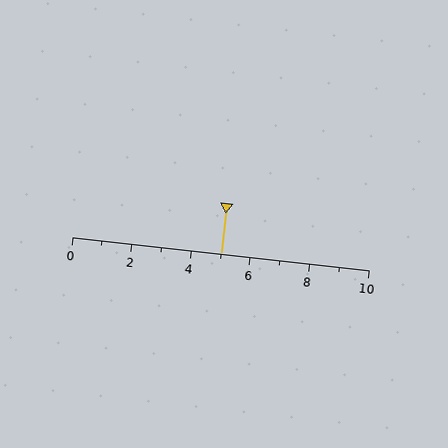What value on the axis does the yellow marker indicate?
The marker indicates approximately 5.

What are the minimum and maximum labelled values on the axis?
The axis runs from 0 to 10.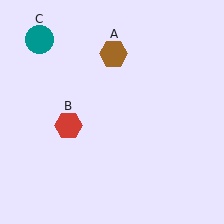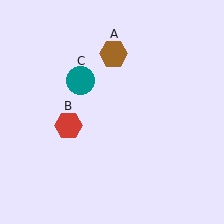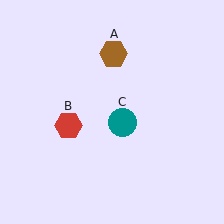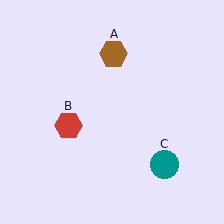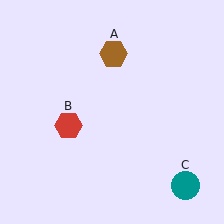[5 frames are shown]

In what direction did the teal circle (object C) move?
The teal circle (object C) moved down and to the right.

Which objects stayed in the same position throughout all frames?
Brown hexagon (object A) and red hexagon (object B) remained stationary.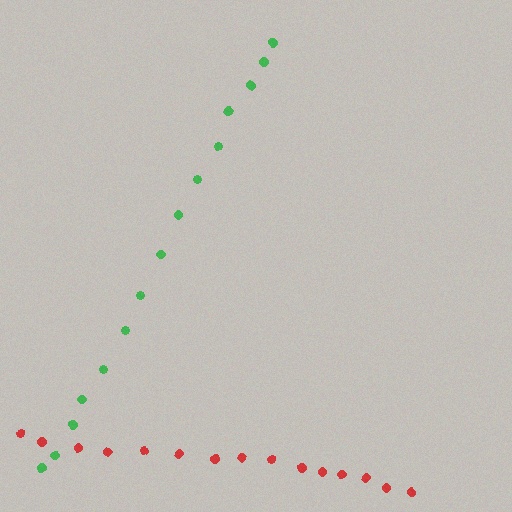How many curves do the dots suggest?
There are 2 distinct paths.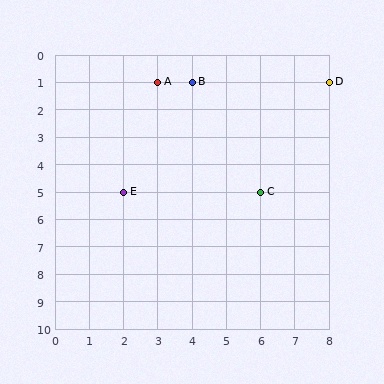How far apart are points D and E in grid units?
Points D and E are 6 columns and 4 rows apart (about 7.2 grid units diagonally).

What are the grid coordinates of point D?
Point D is at grid coordinates (8, 1).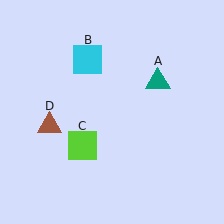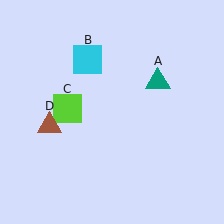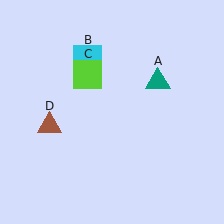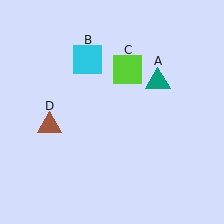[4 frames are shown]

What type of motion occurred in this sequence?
The lime square (object C) rotated clockwise around the center of the scene.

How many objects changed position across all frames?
1 object changed position: lime square (object C).